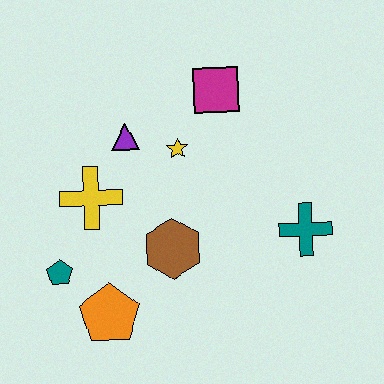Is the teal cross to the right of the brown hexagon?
Yes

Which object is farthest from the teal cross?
The teal pentagon is farthest from the teal cross.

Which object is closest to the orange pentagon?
The teal pentagon is closest to the orange pentagon.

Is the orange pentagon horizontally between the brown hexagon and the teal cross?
No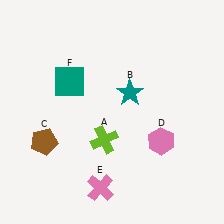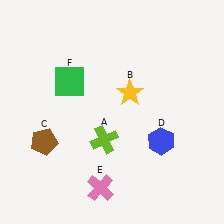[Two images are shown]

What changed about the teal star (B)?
In Image 1, B is teal. In Image 2, it changed to yellow.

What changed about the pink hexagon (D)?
In Image 1, D is pink. In Image 2, it changed to blue.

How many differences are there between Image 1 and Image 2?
There are 3 differences between the two images.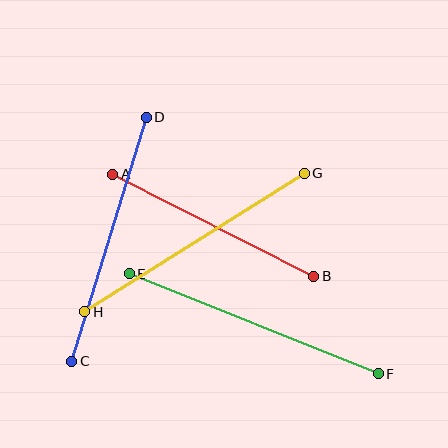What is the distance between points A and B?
The distance is approximately 225 pixels.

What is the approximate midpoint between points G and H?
The midpoint is at approximately (195, 243) pixels.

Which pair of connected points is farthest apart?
Points E and F are farthest apart.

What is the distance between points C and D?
The distance is approximately 255 pixels.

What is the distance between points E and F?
The distance is approximately 268 pixels.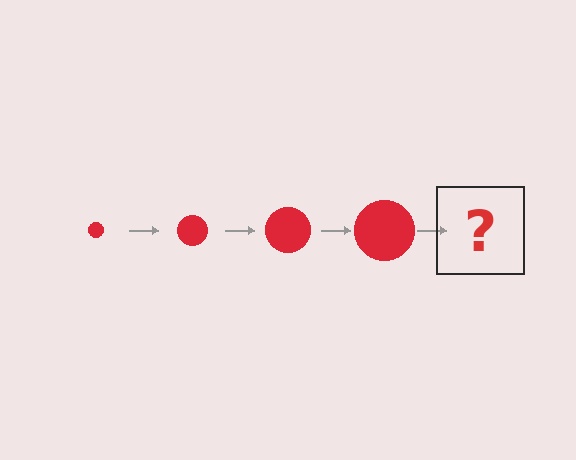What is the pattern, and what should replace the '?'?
The pattern is that the circle gets progressively larger each step. The '?' should be a red circle, larger than the previous one.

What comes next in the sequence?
The next element should be a red circle, larger than the previous one.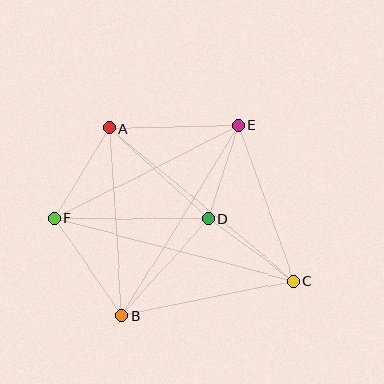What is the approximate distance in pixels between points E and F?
The distance between E and F is approximately 207 pixels.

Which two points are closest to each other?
Points D and E are closest to each other.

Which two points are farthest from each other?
Points C and F are farthest from each other.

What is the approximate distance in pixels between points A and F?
The distance between A and F is approximately 106 pixels.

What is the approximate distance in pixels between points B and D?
The distance between B and D is approximately 129 pixels.